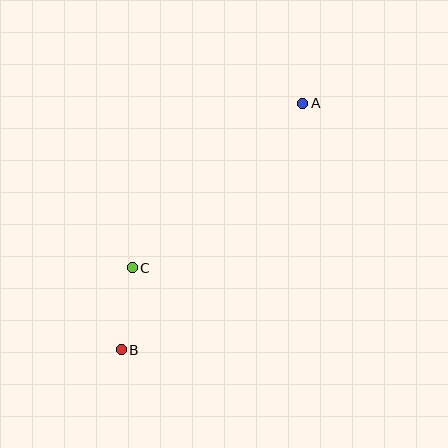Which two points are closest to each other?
Points B and C are closest to each other.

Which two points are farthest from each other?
Points A and B are farthest from each other.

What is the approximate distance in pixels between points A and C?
The distance between A and C is approximately 237 pixels.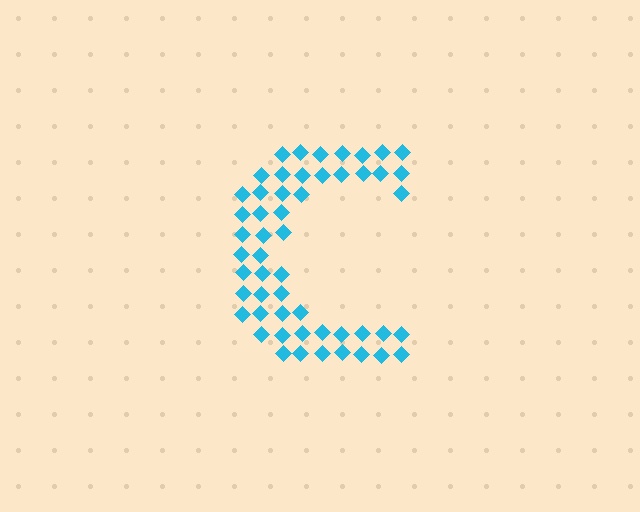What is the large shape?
The large shape is the letter C.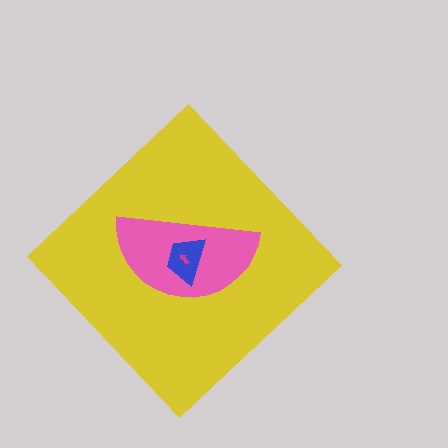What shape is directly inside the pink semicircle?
The blue trapezoid.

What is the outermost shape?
The yellow diamond.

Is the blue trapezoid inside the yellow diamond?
Yes.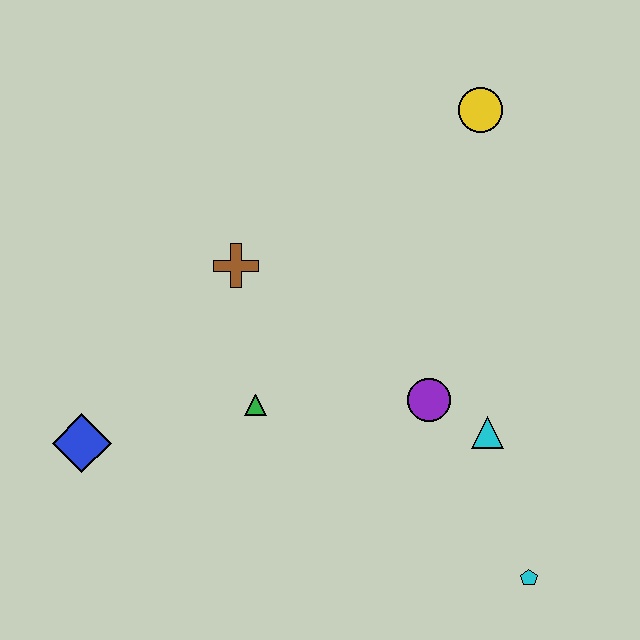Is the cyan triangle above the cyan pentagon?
Yes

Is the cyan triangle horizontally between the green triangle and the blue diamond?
No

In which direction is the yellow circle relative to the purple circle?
The yellow circle is above the purple circle.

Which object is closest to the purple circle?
The cyan triangle is closest to the purple circle.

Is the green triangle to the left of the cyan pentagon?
Yes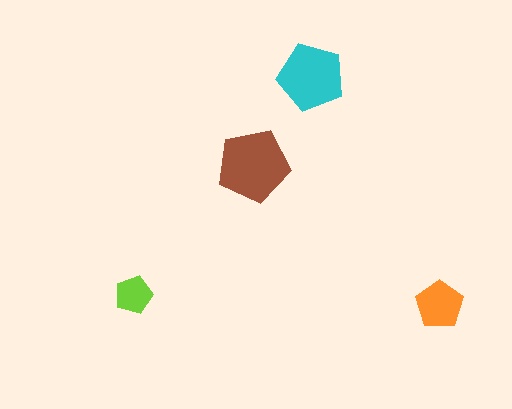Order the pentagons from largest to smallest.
the brown one, the cyan one, the orange one, the lime one.